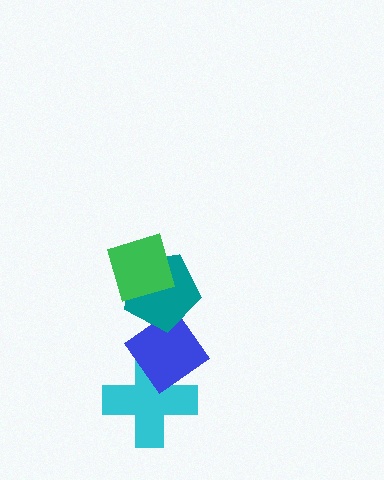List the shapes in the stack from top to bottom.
From top to bottom: the green diamond, the teal pentagon, the blue diamond, the cyan cross.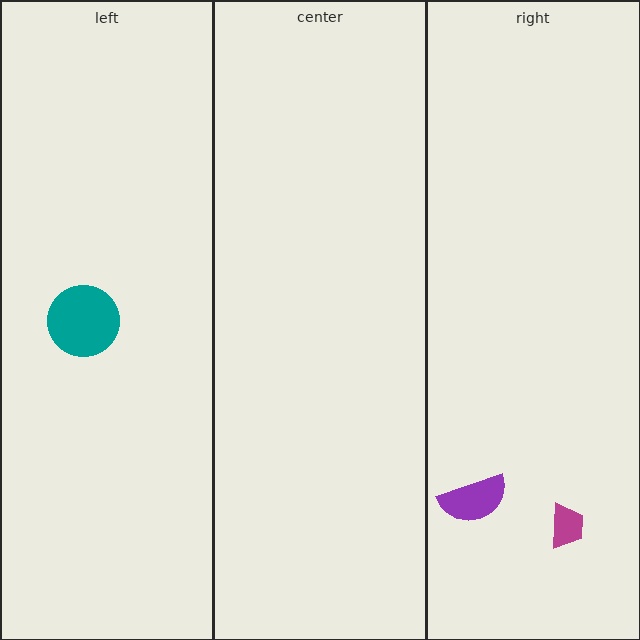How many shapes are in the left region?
1.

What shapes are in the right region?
The magenta trapezoid, the purple semicircle.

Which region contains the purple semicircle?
The right region.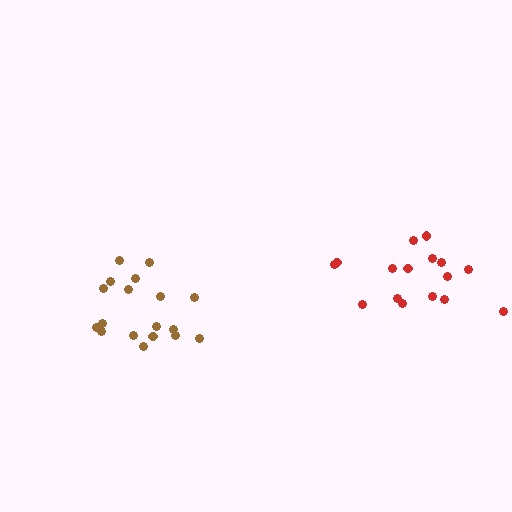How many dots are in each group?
Group 1: 16 dots, Group 2: 18 dots (34 total).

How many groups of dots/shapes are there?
There are 2 groups.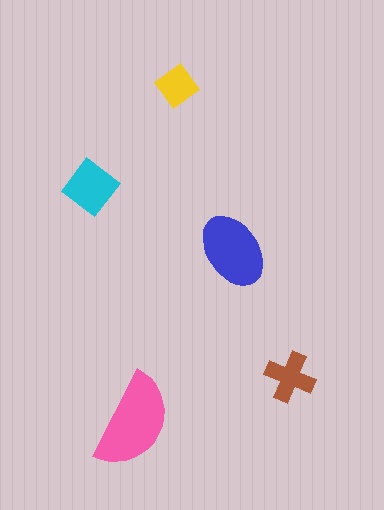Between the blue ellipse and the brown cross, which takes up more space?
The blue ellipse.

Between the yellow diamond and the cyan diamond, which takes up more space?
The cyan diamond.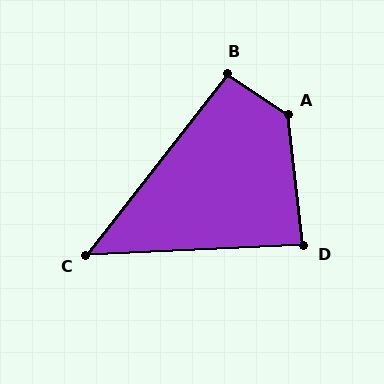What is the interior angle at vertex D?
Approximately 86 degrees (approximately right).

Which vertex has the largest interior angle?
A, at approximately 131 degrees.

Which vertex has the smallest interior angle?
C, at approximately 49 degrees.